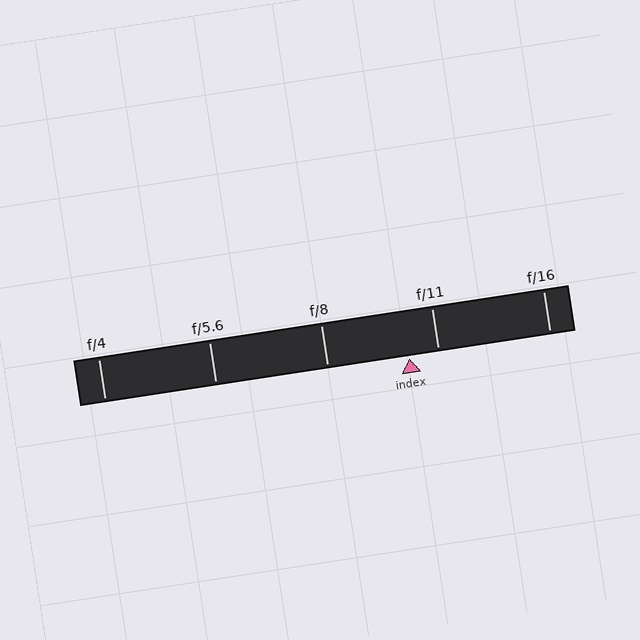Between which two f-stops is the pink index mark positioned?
The index mark is between f/8 and f/11.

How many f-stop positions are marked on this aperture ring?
There are 5 f-stop positions marked.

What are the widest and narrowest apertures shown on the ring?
The widest aperture shown is f/4 and the narrowest is f/16.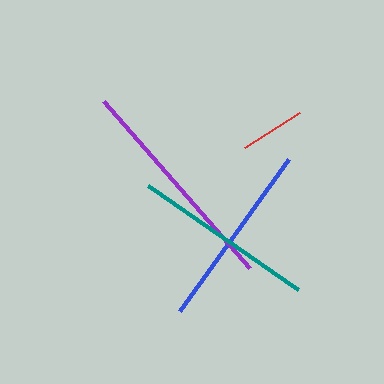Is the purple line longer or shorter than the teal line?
The purple line is longer than the teal line.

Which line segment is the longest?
The purple line is the longest at approximately 222 pixels.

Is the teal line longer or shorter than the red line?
The teal line is longer than the red line.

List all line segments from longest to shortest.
From longest to shortest: purple, blue, teal, red.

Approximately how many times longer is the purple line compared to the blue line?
The purple line is approximately 1.2 times the length of the blue line.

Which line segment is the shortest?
The red line is the shortest at approximately 66 pixels.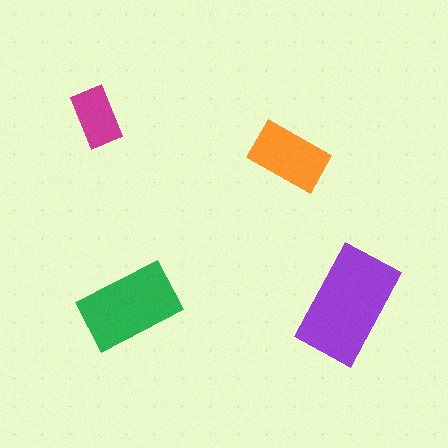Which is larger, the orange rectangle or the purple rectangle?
The purple one.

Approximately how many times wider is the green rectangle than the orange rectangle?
About 1.5 times wider.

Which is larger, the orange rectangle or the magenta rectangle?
The orange one.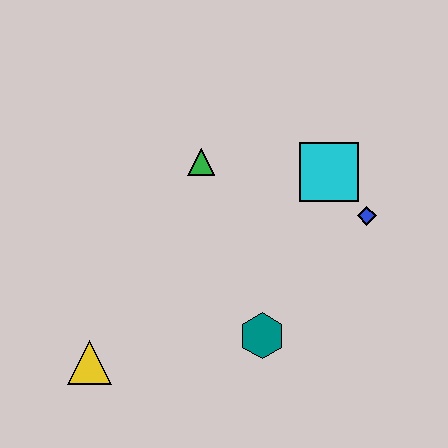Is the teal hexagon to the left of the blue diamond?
Yes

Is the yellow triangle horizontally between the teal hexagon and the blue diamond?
No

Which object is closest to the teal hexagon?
The blue diamond is closest to the teal hexagon.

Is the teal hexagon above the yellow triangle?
Yes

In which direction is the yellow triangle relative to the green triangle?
The yellow triangle is below the green triangle.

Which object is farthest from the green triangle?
The yellow triangle is farthest from the green triangle.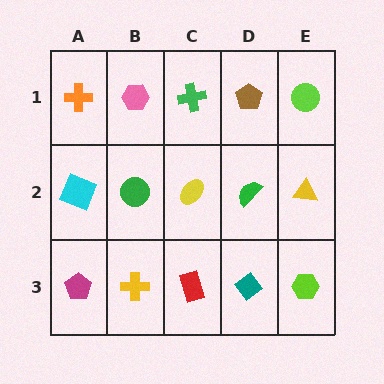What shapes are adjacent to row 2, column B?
A pink hexagon (row 1, column B), a yellow cross (row 3, column B), a cyan square (row 2, column A), a yellow ellipse (row 2, column C).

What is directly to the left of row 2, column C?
A green circle.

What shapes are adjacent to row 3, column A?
A cyan square (row 2, column A), a yellow cross (row 3, column B).